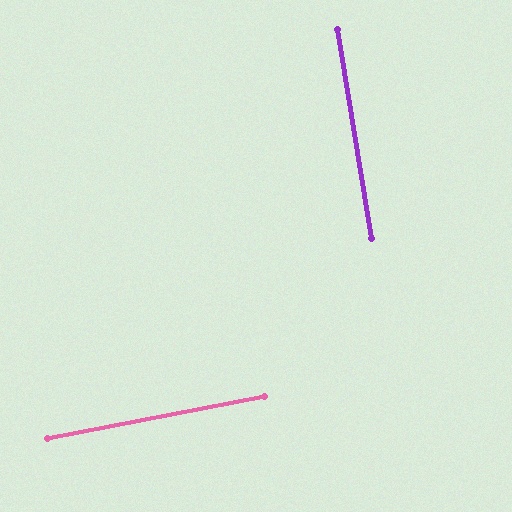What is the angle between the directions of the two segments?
Approximately 88 degrees.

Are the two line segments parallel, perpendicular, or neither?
Perpendicular — they meet at approximately 88°.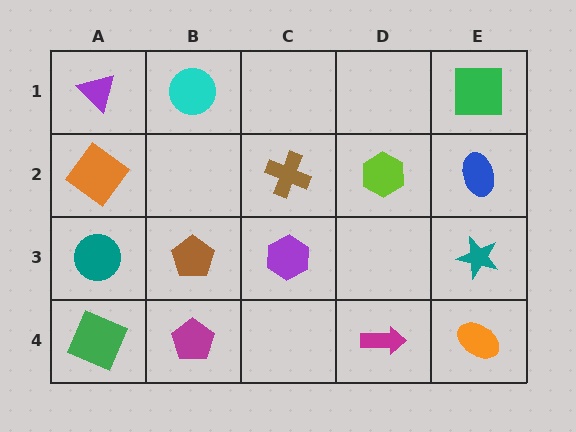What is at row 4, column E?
An orange ellipse.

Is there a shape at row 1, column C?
No, that cell is empty.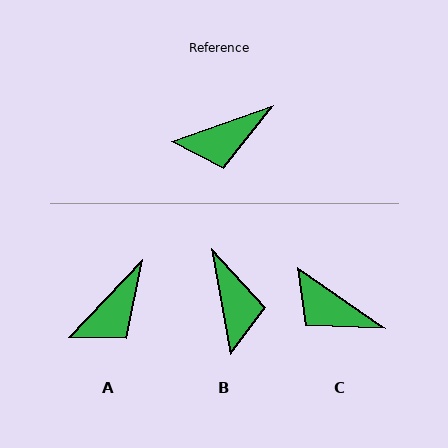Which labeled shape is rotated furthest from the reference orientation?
B, about 80 degrees away.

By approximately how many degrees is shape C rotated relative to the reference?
Approximately 54 degrees clockwise.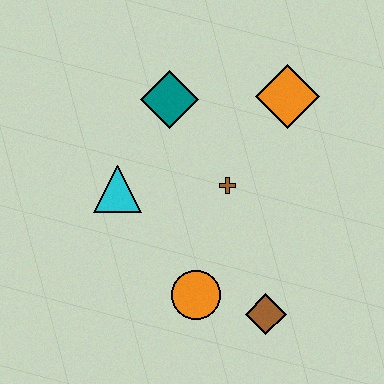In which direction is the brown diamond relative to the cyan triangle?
The brown diamond is to the right of the cyan triangle.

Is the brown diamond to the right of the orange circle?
Yes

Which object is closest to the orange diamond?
The brown cross is closest to the orange diamond.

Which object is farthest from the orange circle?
The orange diamond is farthest from the orange circle.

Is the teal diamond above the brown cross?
Yes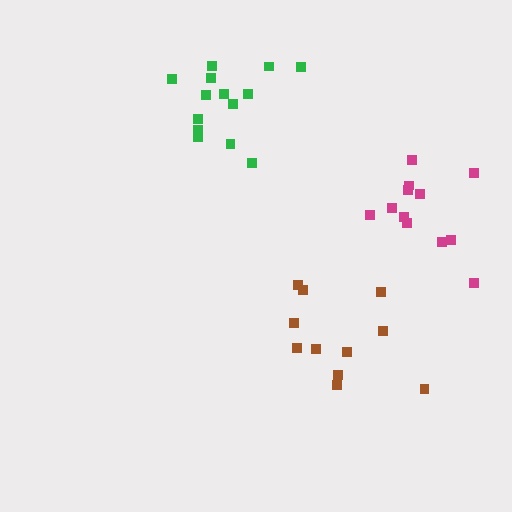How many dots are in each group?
Group 1: 12 dots, Group 2: 11 dots, Group 3: 14 dots (37 total).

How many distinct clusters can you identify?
There are 3 distinct clusters.